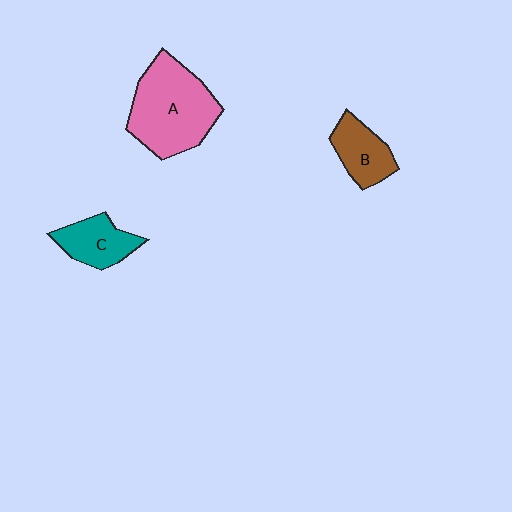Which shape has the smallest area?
Shape B (brown).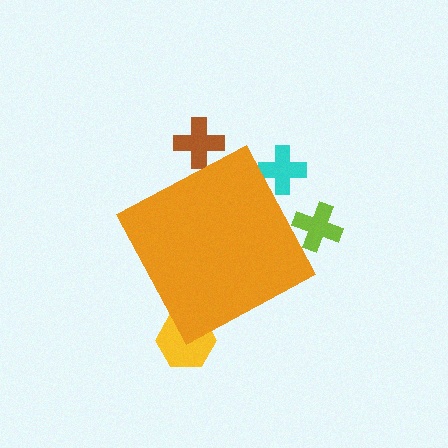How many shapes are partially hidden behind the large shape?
4 shapes are partially hidden.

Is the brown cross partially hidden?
Yes, the brown cross is partially hidden behind the orange diamond.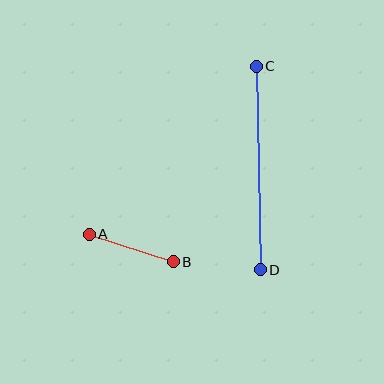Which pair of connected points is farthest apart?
Points C and D are farthest apart.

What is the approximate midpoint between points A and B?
The midpoint is at approximately (131, 248) pixels.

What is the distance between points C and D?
The distance is approximately 203 pixels.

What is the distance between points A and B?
The distance is approximately 88 pixels.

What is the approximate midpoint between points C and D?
The midpoint is at approximately (258, 168) pixels.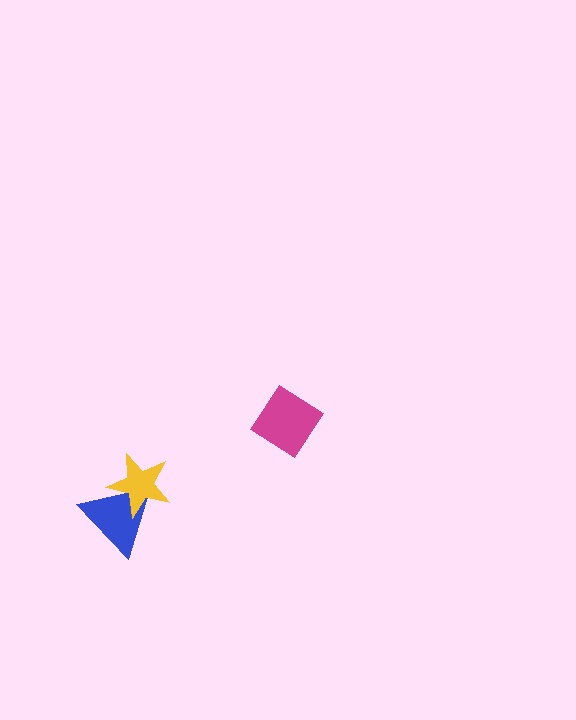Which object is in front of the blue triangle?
The yellow star is in front of the blue triangle.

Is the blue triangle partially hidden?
Yes, it is partially covered by another shape.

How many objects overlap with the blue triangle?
1 object overlaps with the blue triangle.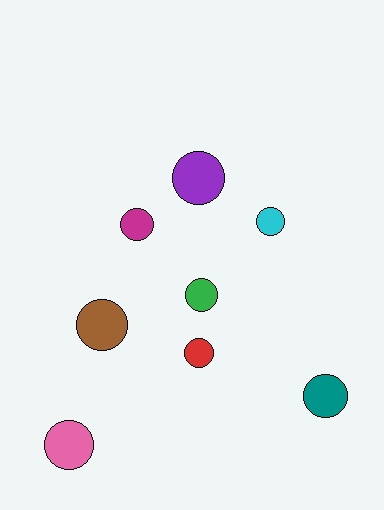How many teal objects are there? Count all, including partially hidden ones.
There is 1 teal object.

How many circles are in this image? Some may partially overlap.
There are 8 circles.